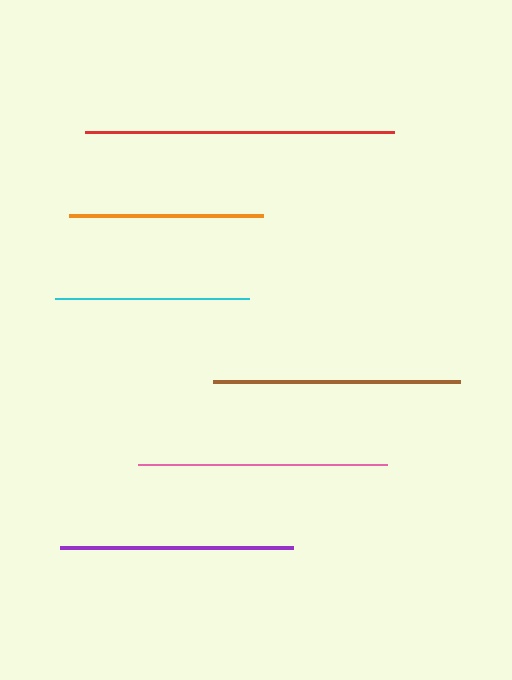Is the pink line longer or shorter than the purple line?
The pink line is longer than the purple line.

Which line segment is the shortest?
The cyan line is the shortest at approximately 193 pixels.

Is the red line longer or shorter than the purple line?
The red line is longer than the purple line.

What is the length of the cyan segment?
The cyan segment is approximately 193 pixels long.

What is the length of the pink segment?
The pink segment is approximately 249 pixels long.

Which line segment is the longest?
The red line is the longest at approximately 309 pixels.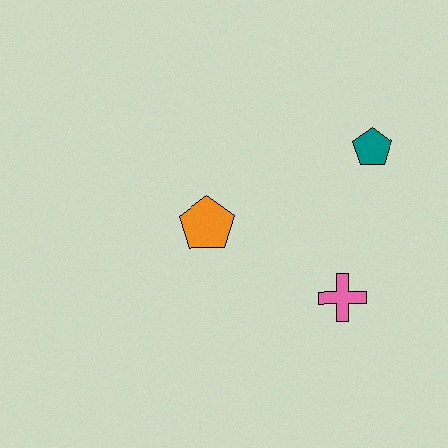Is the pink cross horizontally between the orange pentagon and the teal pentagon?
Yes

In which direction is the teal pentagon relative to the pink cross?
The teal pentagon is above the pink cross.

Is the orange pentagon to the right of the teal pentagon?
No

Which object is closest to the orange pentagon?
The pink cross is closest to the orange pentagon.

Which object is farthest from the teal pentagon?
The orange pentagon is farthest from the teal pentagon.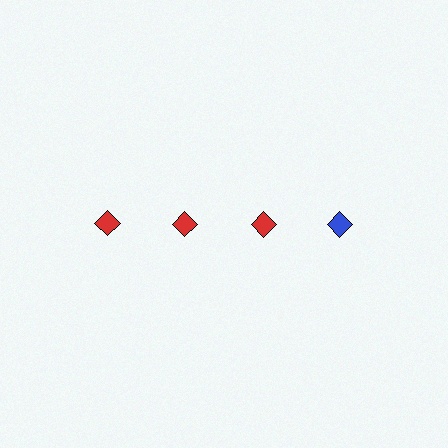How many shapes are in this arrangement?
There are 4 shapes arranged in a grid pattern.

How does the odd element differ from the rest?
It has a different color: blue instead of red.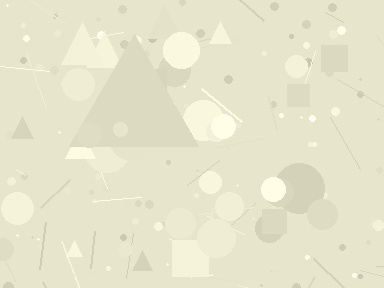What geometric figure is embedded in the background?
A triangle is embedded in the background.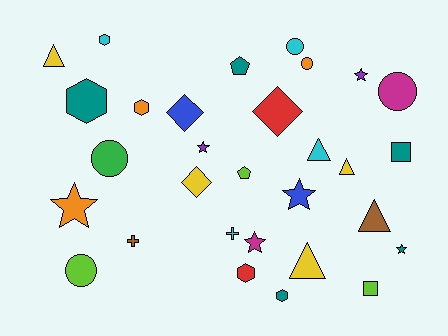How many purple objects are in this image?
There are 2 purple objects.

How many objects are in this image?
There are 30 objects.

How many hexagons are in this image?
There are 5 hexagons.